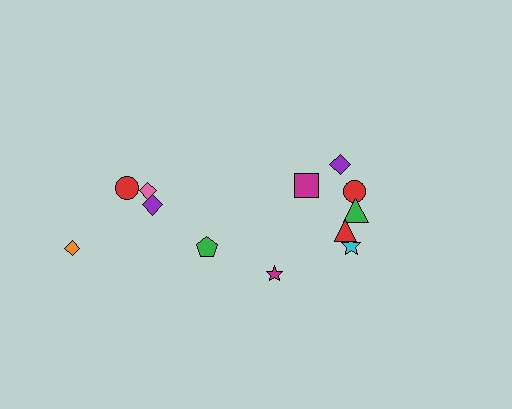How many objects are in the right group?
There are 7 objects.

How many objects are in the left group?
There are 5 objects.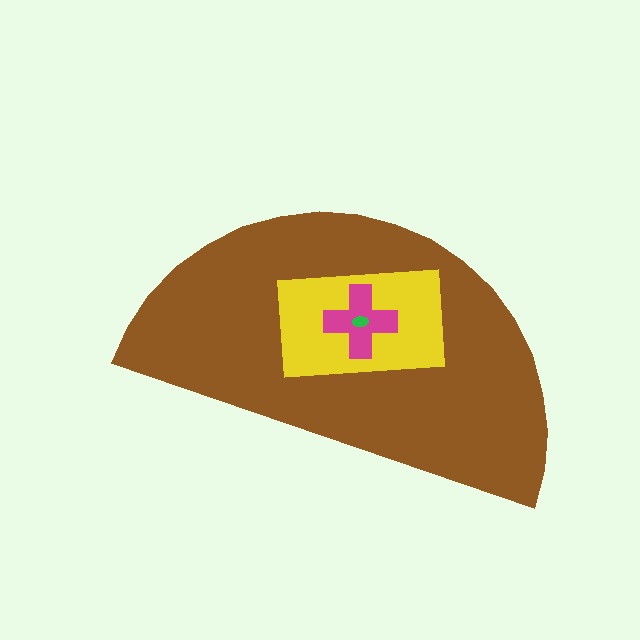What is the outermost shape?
The brown semicircle.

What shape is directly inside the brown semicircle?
The yellow rectangle.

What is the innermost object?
The green ellipse.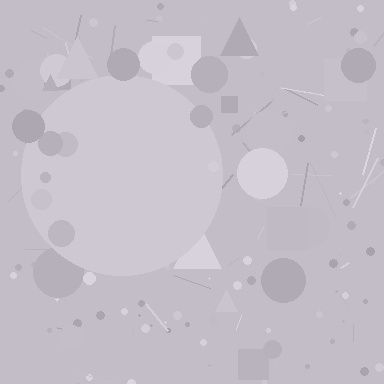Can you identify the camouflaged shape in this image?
The camouflaged shape is a circle.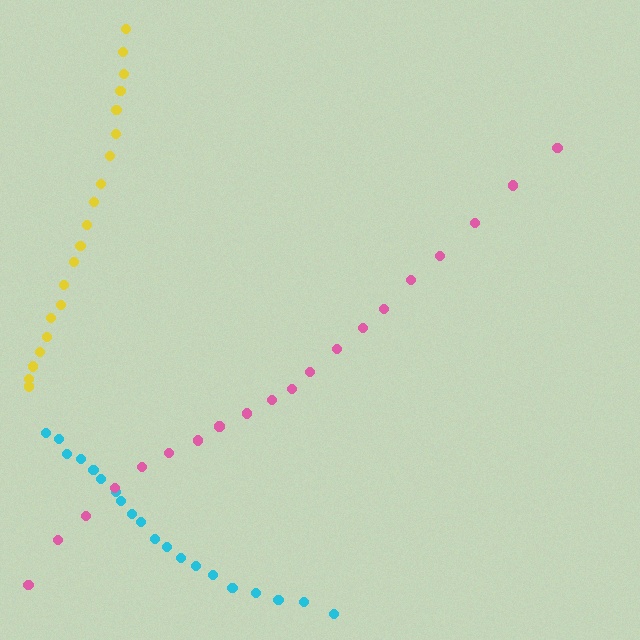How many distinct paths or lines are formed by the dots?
There are 3 distinct paths.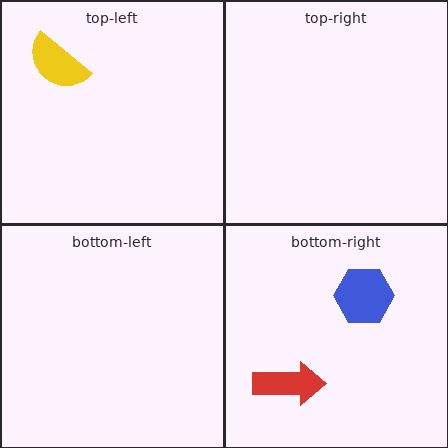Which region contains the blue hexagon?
The bottom-right region.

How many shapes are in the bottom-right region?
2.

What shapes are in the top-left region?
The yellow semicircle.